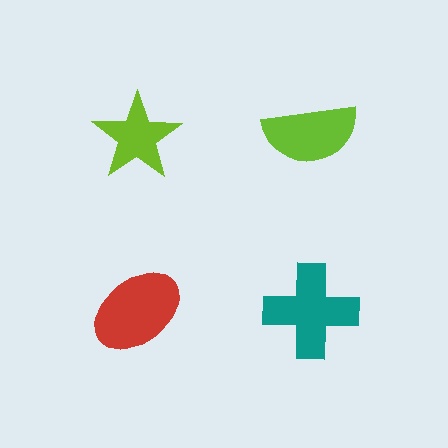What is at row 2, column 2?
A teal cross.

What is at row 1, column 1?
A lime star.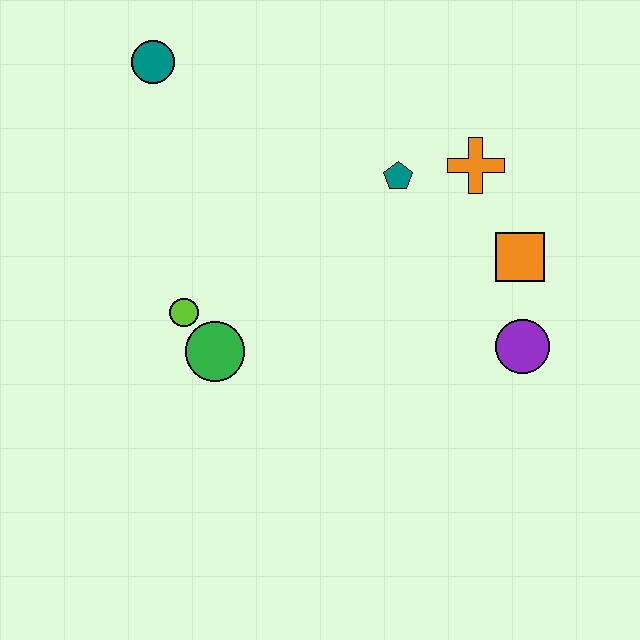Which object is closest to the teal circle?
The lime circle is closest to the teal circle.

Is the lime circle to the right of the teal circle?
Yes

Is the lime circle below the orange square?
Yes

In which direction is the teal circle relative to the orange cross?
The teal circle is to the left of the orange cross.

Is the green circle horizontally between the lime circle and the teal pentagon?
Yes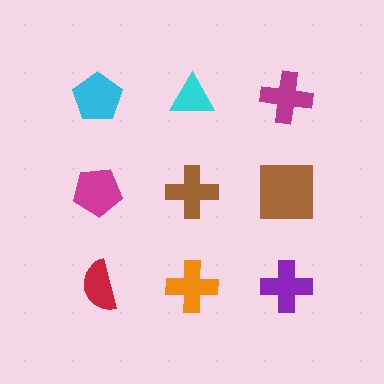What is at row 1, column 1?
A cyan pentagon.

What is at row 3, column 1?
A red semicircle.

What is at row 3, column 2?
An orange cross.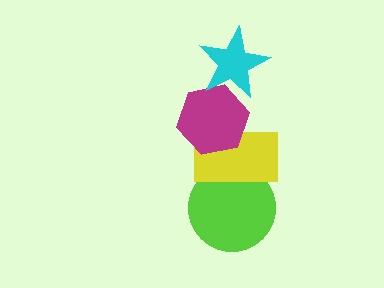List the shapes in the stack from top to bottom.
From top to bottom: the cyan star, the magenta hexagon, the yellow rectangle, the lime circle.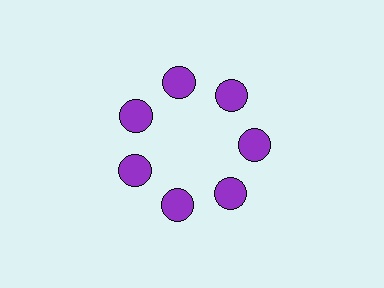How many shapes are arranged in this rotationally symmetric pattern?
There are 7 shapes, arranged in 7 groups of 1.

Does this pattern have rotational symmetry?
Yes, this pattern has 7-fold rotational symmetry. It looks the same after rotating 51 degrees around the center.